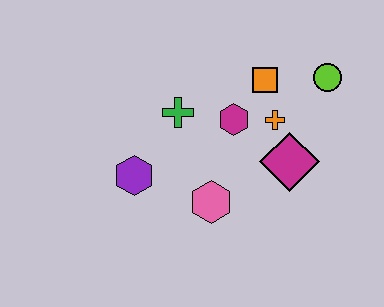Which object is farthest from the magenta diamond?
The purple hexagon is farthest from the magenta diamond.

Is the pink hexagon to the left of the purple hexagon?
No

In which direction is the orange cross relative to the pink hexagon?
The orange cross is above the pink hexagon.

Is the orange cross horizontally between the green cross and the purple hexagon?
No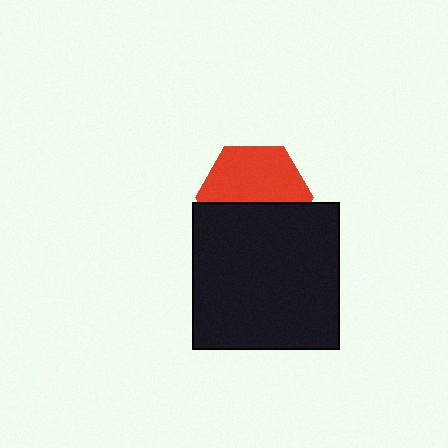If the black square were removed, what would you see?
You would see the complete red hexagon.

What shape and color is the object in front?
The object in front is a black square.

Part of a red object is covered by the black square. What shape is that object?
It is a hexagon.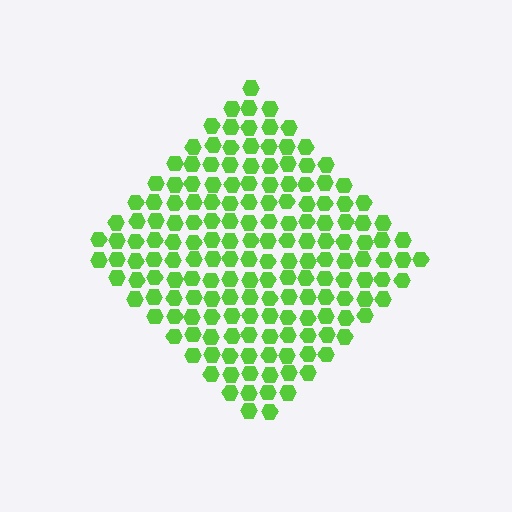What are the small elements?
The small elements are hexagons.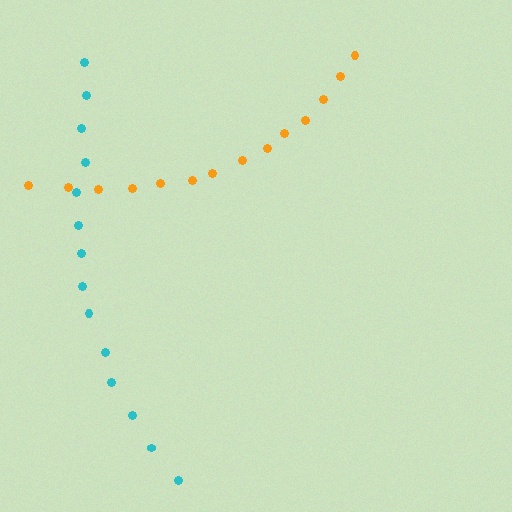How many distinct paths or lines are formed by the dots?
There are 2 distinct paths.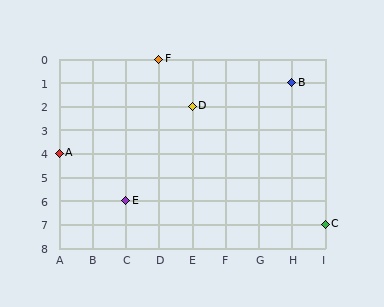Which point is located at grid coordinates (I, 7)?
Point C is at (I, 7).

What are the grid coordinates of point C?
Point C is at grid coordinates (I, 7).